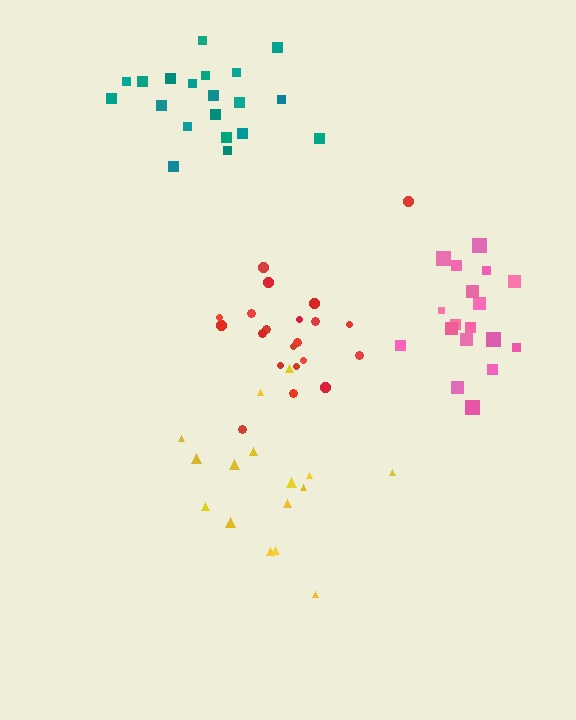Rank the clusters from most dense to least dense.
pink, red, teal, yellow.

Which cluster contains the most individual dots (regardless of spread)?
Red (21).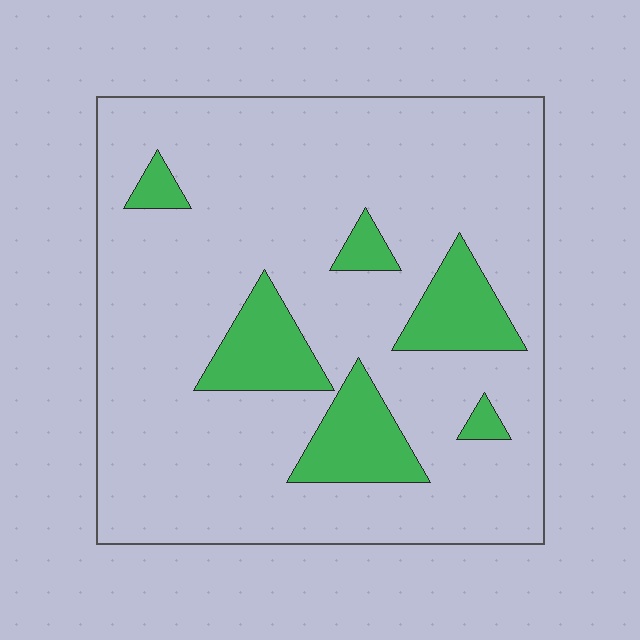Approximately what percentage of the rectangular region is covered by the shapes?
Approximately 15%.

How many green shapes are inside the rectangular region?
6.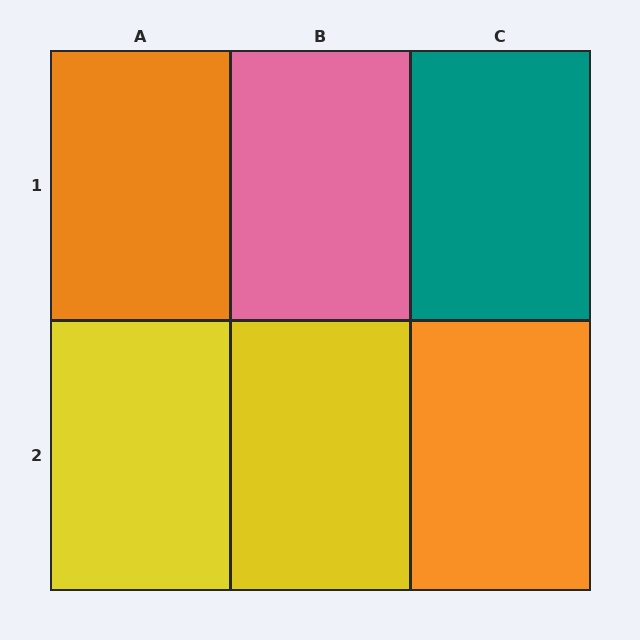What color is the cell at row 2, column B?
Yellow.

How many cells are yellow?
2 cells are yellow.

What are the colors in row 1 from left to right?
Orange, pink, teal.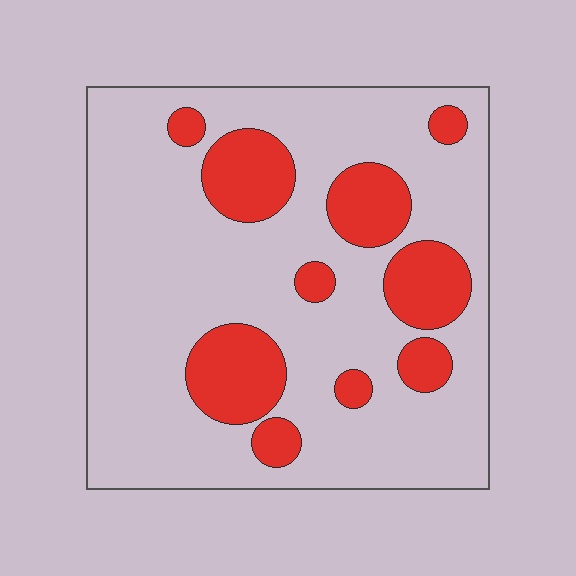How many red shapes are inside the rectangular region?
10.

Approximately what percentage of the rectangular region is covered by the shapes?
Approximately 25%.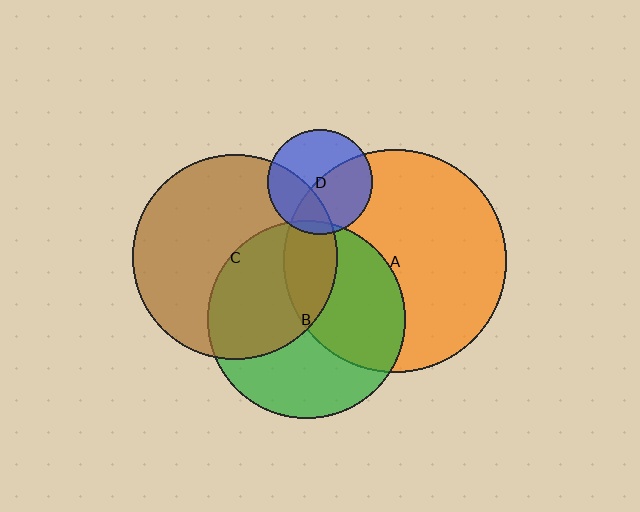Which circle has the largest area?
Circle A (orange).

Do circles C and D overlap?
Yes.